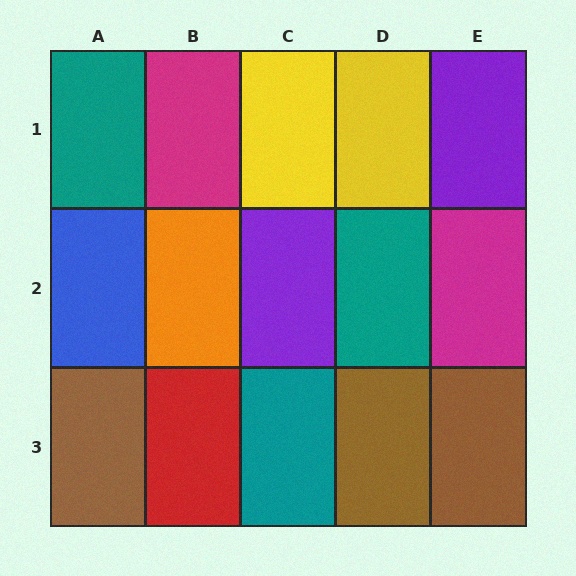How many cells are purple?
2 cells are purple.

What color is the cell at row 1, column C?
Yellow.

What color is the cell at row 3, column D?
Brown.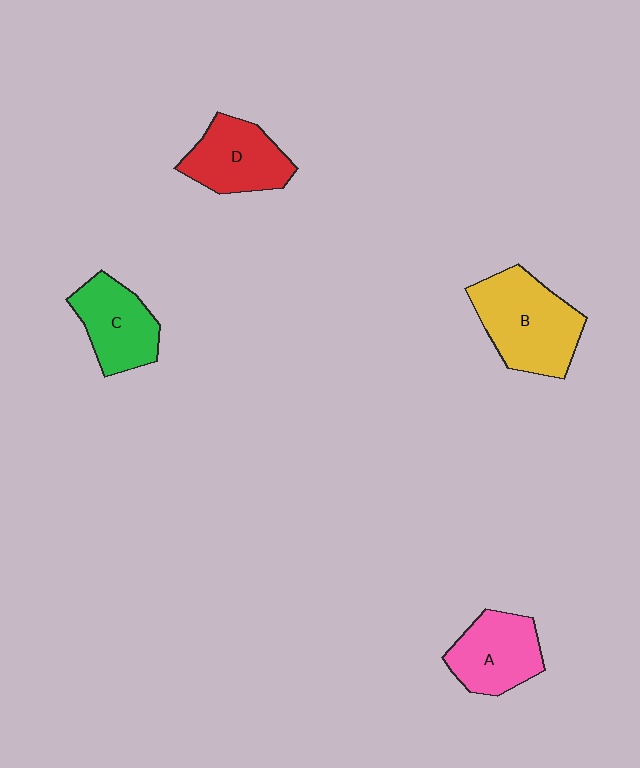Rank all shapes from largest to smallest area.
From largest to smallest: B (yellow), D (red), A (pink), C (green).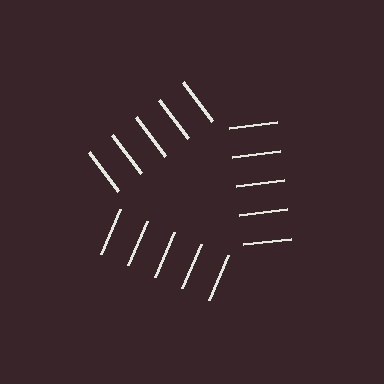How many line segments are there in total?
15 — 5 along each of the 3 edges.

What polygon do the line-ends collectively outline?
An illusory triangle — the line segments terminate on its edges but no continuous stroke is drawn.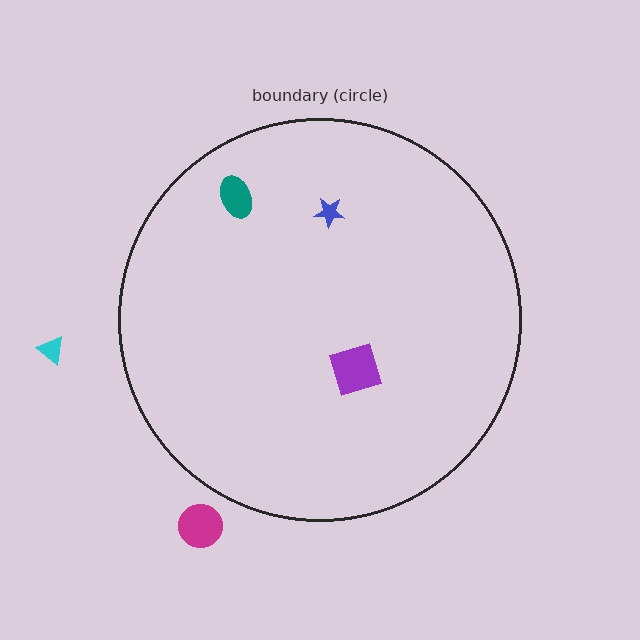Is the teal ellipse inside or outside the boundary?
Inside.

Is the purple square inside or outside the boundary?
Inside.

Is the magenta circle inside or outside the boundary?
Outside.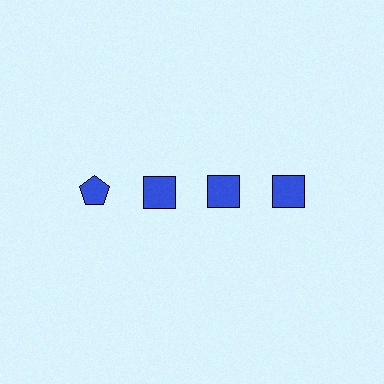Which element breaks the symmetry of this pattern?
The blue pentagon in the top row, leftmost column breaks the symmetry. All other shapes are blue squares.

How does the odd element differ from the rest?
It has a different shape: pentagon instead of square.